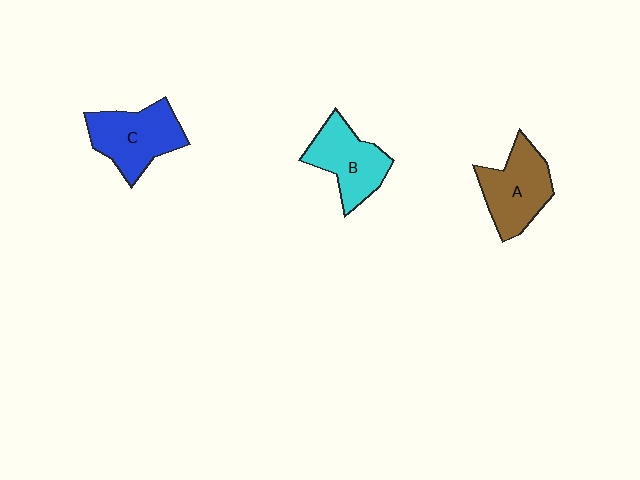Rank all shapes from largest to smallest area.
From largest to smallest: C (blue), A (brown), B (cyan).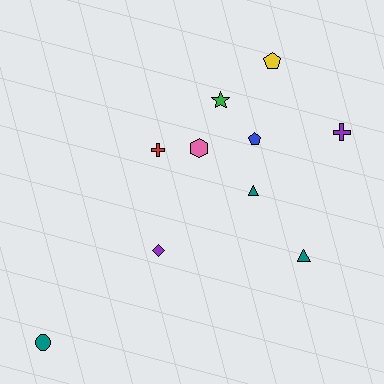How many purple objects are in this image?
There are 2 purple objects.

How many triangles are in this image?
There are 2 triangles.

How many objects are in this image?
There are 10 objects.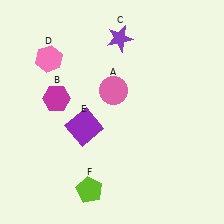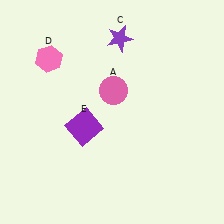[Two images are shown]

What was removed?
The lime pentagon (F), the magenta hexagon (B) were removed in Image 2.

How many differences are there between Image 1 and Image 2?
There are 2 differences between the two images.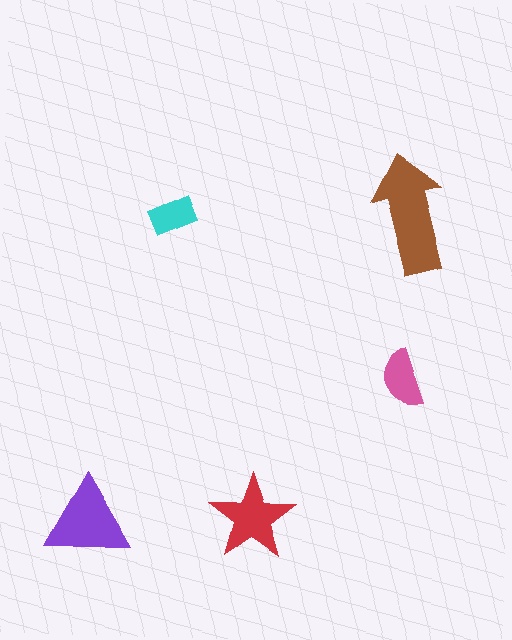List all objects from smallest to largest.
The cyan rectangle, the pink semicircle, the red star, the purple triangle, the brown arrow.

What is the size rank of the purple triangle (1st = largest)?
2nd.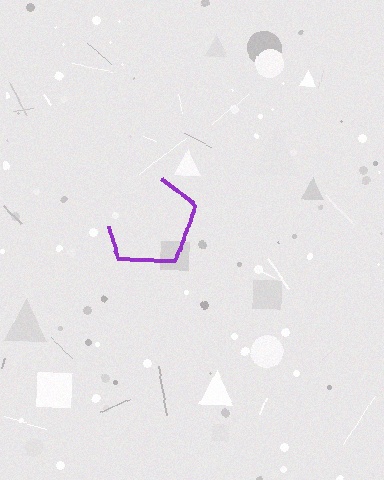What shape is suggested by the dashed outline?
The dashed outline suggests a pentagon.